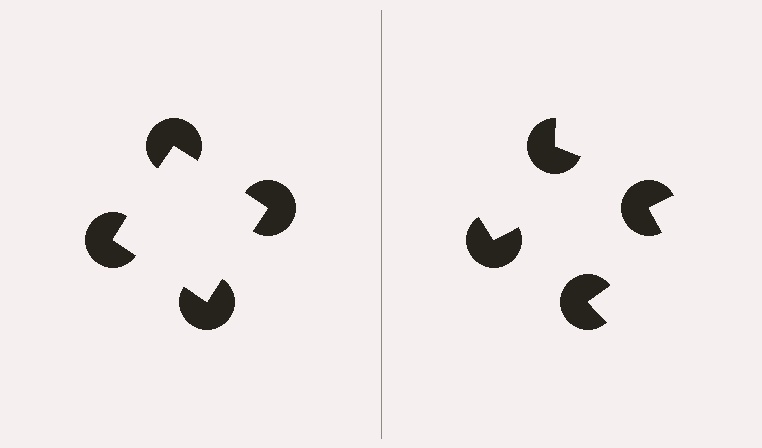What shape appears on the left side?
An illusory square.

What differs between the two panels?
The pac-man discs are positioned identically on both sides; only the wedge orientations differ. On the left they align to a square; on the right they are misaligned.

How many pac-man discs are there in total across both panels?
8 — 4 on each side.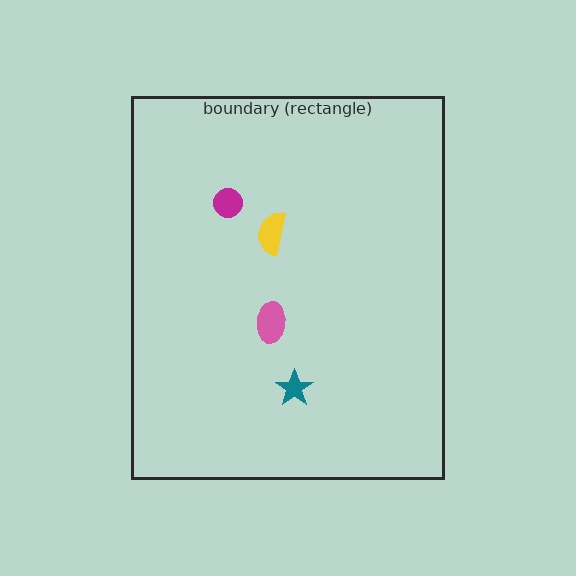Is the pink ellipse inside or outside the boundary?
Inside.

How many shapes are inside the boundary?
4 inside, 0 outside.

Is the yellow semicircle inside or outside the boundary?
Inside.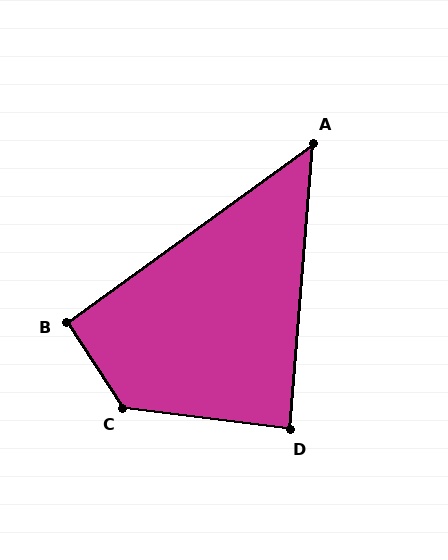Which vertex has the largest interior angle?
C, at approximately 131 degrees.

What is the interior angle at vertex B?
Approximately 93 degrees (approximately right).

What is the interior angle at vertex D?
Approximately 87 degrees (approximately right).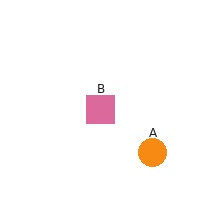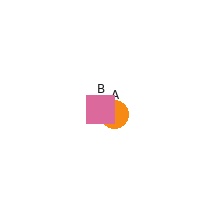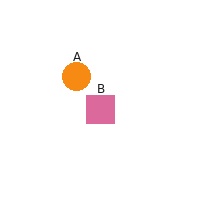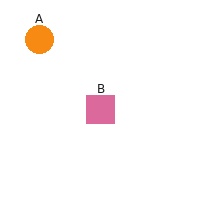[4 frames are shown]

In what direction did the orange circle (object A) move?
The orange circle (object A) moved up and to the left.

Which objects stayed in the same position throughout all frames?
Pink square (object B) remained stationary.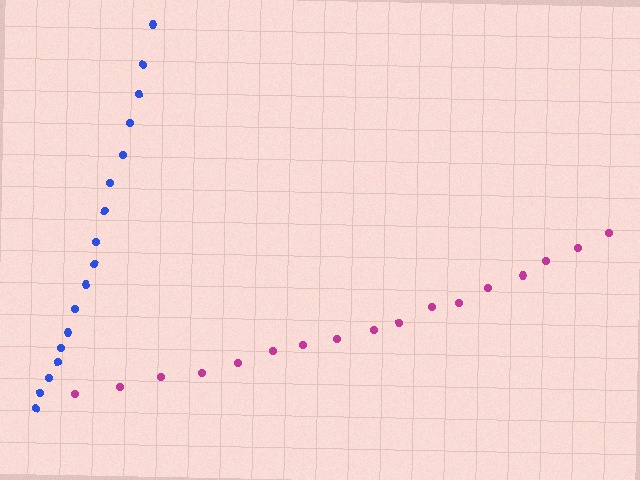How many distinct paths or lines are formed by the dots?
There are 2 distinct paths.